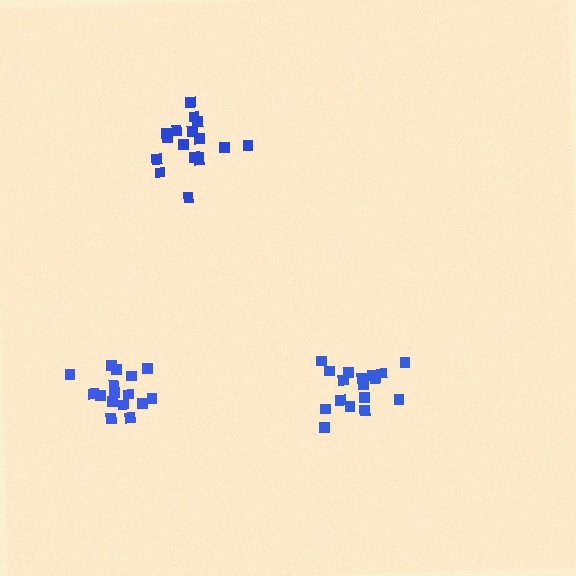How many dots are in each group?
Group 1: 17 dots, Group 2: 17 dots, Group 3: 16 dots (50 total).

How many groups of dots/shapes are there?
There are 3 groups.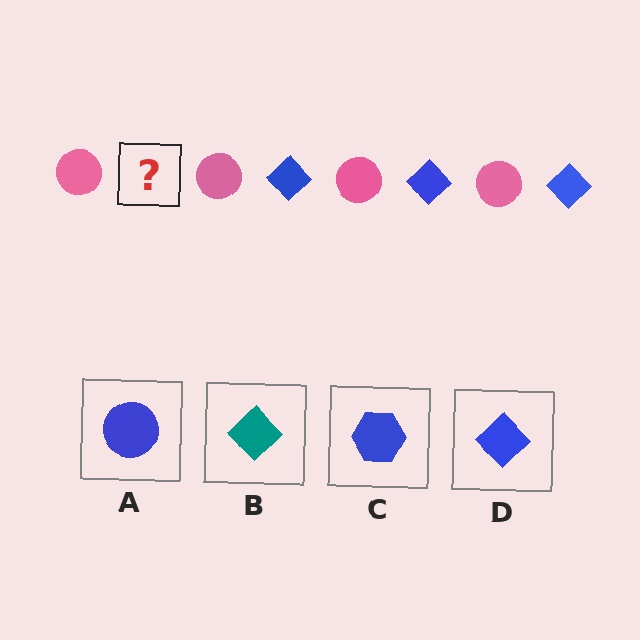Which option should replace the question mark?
Option D.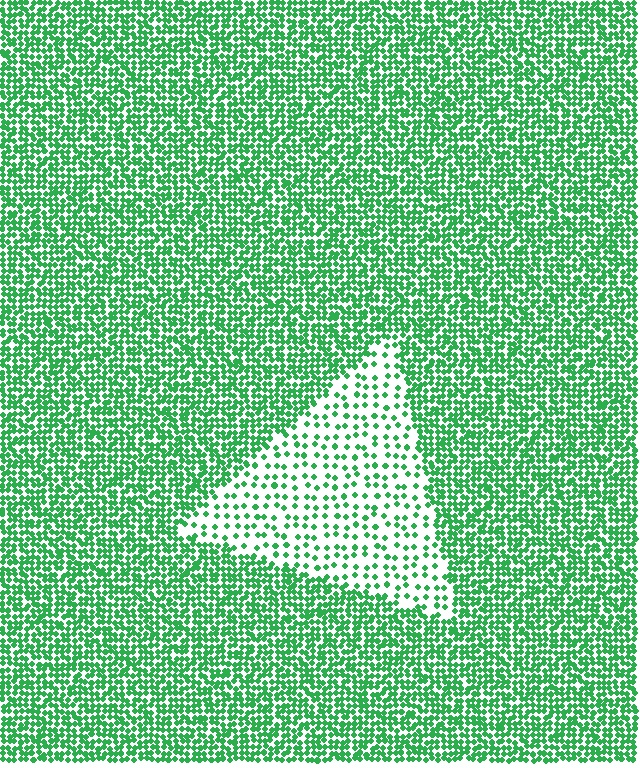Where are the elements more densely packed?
The elements are more densely packed outside the triangle boundary.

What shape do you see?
I see a triangle.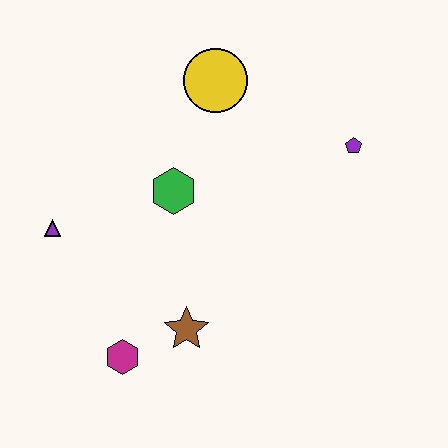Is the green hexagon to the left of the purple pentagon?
Yes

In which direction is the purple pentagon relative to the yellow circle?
The purple pentagon is to the right of the yellow circle.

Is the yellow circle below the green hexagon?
No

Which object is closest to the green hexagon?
The yellow circle is closest to the green hexagon.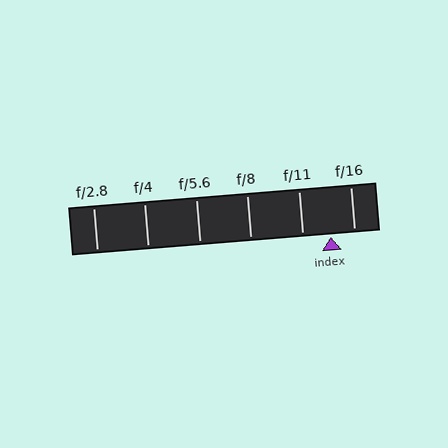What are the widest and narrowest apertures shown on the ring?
The widest aperture shown is f/2.8 and the narrowest is f/16.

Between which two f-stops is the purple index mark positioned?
The index mark is between f/11 and f/16.